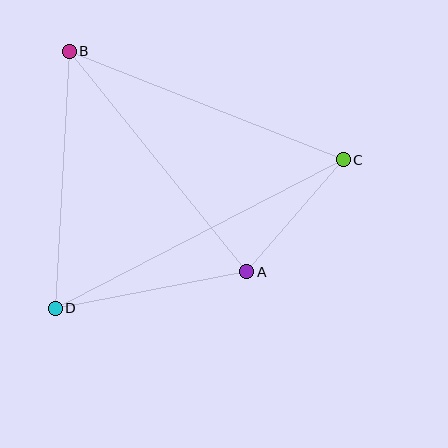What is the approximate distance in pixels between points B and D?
The distance between B and D is approximately 257 pixels.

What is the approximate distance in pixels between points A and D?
The distance between A and D is approximately 195 pixels.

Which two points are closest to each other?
Points A and C are closest to each other.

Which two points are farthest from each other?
Points C and D are farthest from each other.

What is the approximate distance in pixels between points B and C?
The distance between B and C is approximately 295 pixels.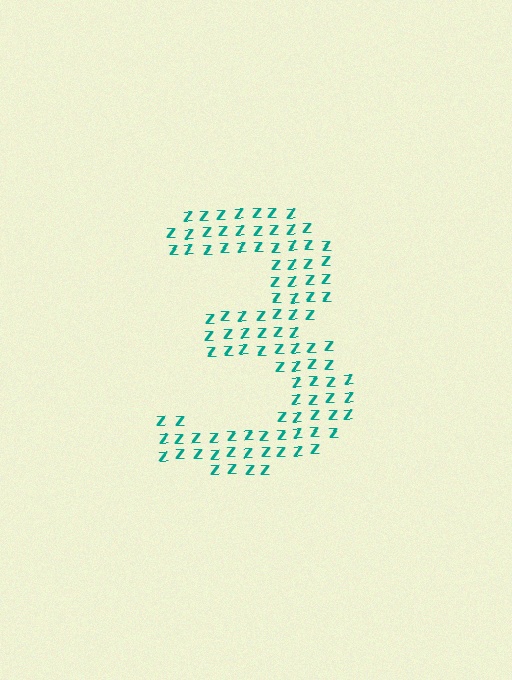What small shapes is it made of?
It is made of small letter Z's.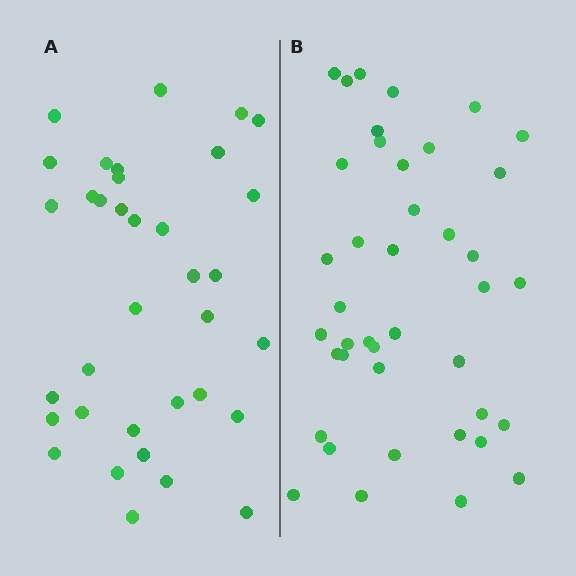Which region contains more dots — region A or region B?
Region B (the right region) has more dots.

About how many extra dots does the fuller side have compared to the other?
Region B has about 6 more dots than region A.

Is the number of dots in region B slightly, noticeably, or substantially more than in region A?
Region B has only slightly more — the two regions are fairly close. The ratio is roughly 1.2 to 1.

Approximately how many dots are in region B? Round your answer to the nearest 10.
About 40 dots. (The exact count is 41, which rounds to 40.)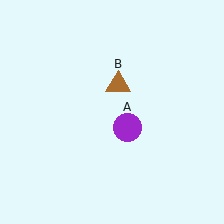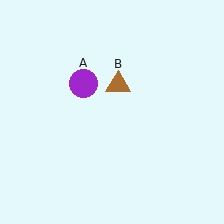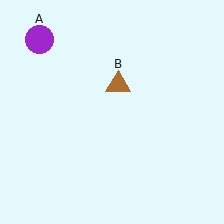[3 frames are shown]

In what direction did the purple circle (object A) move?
The purple circle (object A) moved up and to the left.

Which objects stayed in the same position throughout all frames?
Brown triangle (object B) remained stationary.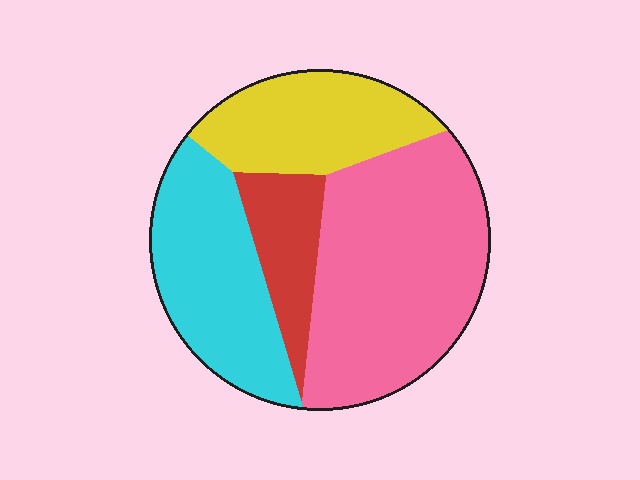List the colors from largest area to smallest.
From largest to smallest: pink, cyan, yellow, red.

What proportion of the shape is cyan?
Cyan takes up between a sixth and a third of the shape.